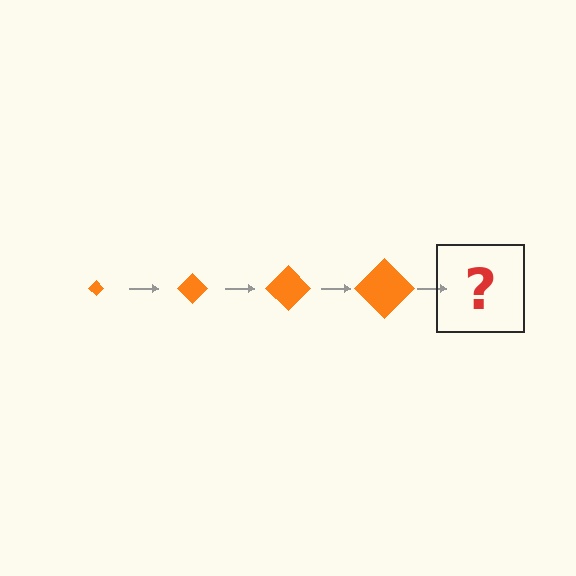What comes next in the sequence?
The next element should be an orange diamond, larger than the previous one.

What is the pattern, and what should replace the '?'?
The pattern is that the diamond gets progressively larger each step. The '?' should be an orange diamond, larger than the previous one.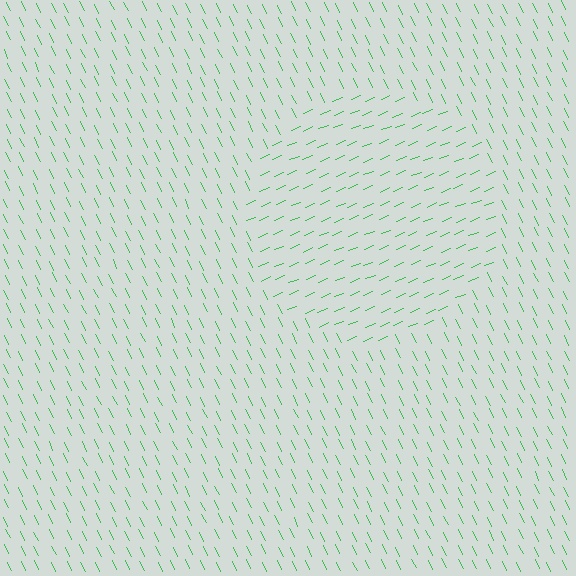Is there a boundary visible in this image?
Yes, there is a texture boundary formed by a change in line orientation.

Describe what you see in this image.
The image is filled with small green line segments. A circle region in the image has lines oriented differently from the surrounding lines, creating a visible texture boundary.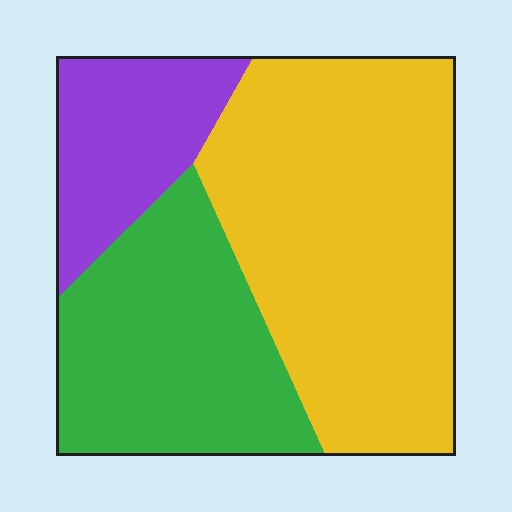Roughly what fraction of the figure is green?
Green covers around 30% of the figure.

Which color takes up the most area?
Yellow, at roughly 50%.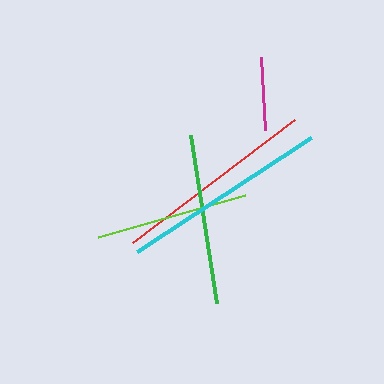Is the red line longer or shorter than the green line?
The red line is longer than the green line.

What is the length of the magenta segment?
The magenta segment is approximately 73 pixels long.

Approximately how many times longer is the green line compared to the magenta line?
The green line is approximately 2.3 times the length of the magenta line.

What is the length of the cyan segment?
The cyan segment is approximately 208 pixels long.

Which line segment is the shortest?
The magenta line is the shortest at approximately 73 pixels.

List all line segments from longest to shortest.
From longest to shortest: cyan, red, green, lime, magenta.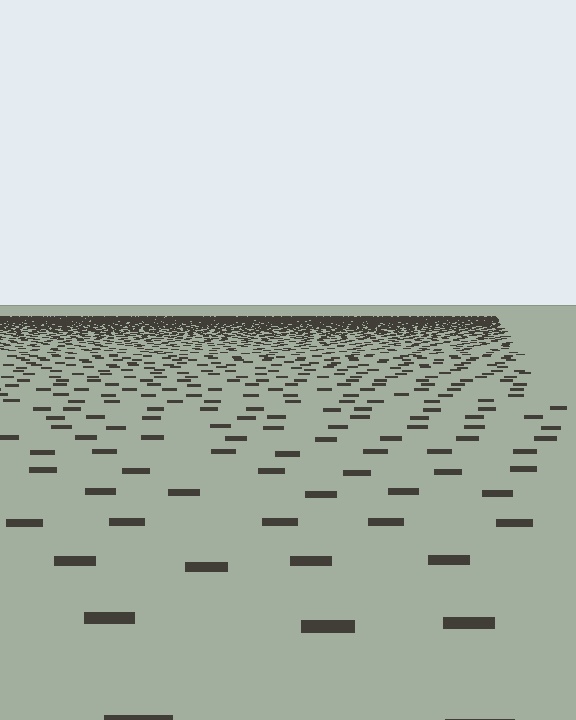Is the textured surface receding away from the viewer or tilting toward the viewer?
The surface is receding away from the viewer. Texture elements get smaller and denser toward the top.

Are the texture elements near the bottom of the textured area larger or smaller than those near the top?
Larger. Near the bottom, elements are closer to the viewer and appear at a bigger on-screen size.